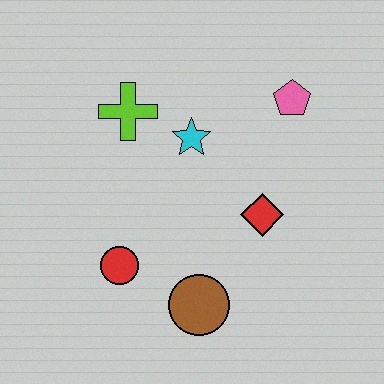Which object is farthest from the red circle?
The pink pentagon is farthest from the red circle.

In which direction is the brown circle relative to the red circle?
The brown circle is to the right of the red circle.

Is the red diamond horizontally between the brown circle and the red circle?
No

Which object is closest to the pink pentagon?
The cyan star is closest to the pink pentagon.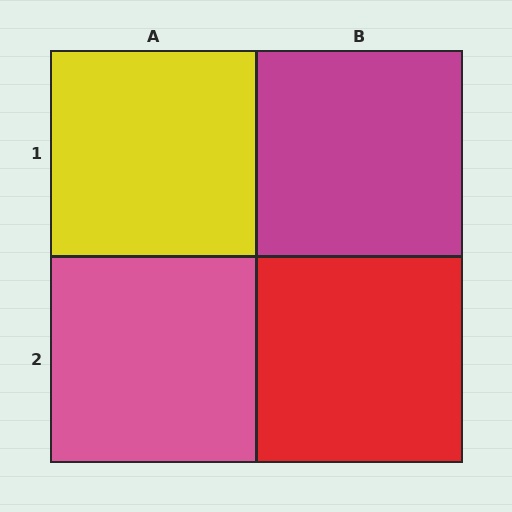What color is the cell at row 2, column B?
Red.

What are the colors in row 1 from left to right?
Yellow, magenta.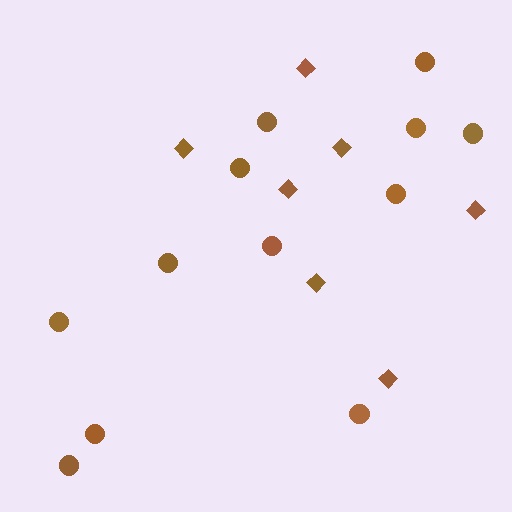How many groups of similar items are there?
There are 2 groups: one group of diamonds (7) and one group of circles (12).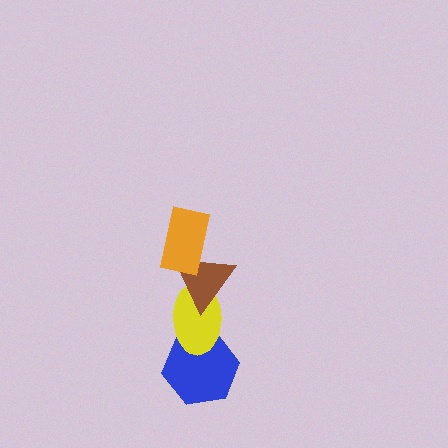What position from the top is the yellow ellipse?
The yellow ellipse is 3rd from the top.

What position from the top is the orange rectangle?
The orange rectangle is 1st from the top.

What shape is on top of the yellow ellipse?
The brown triangle is on top of the yellow ellipse.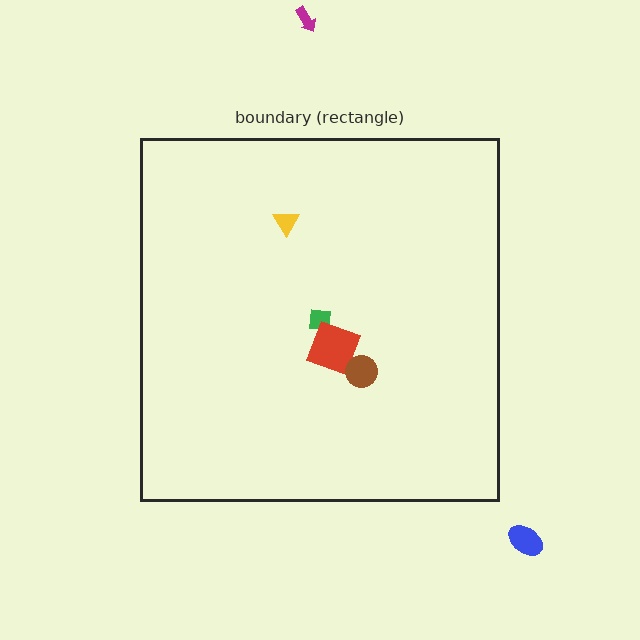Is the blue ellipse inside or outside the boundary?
Outside.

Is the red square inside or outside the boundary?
Inside.